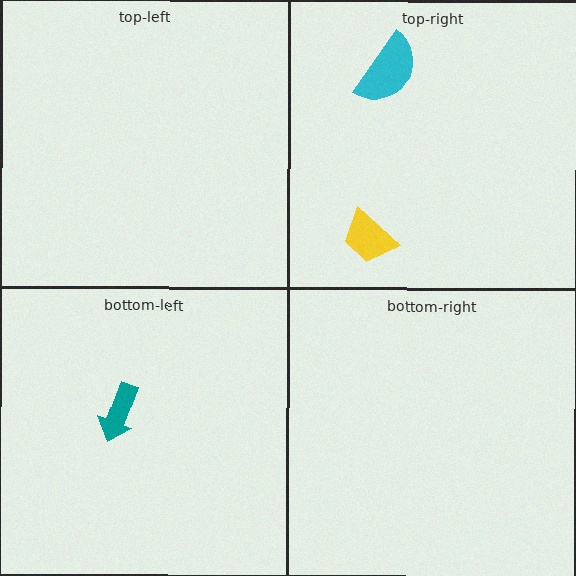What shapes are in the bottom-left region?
The teal arrow.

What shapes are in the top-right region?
The yellow trapezoid, the cyan semicircle.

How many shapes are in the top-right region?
2.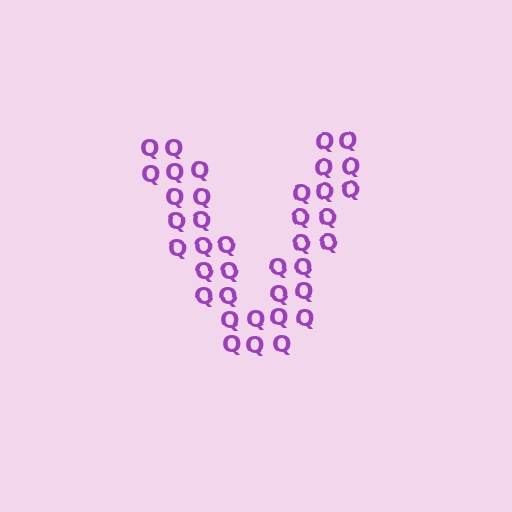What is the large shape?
The large shape is the letter V.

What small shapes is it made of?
It is made of small letter Q's.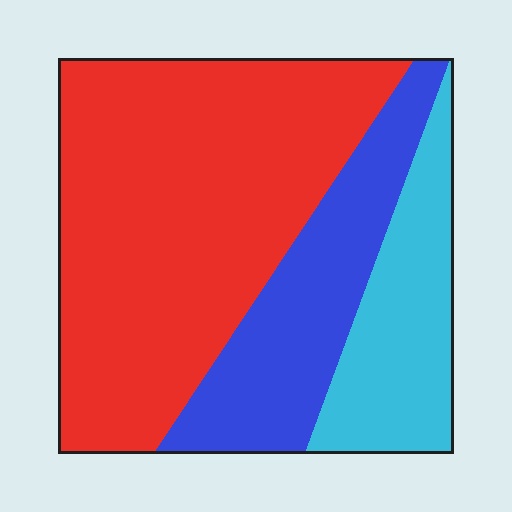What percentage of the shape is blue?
Blue takes up about one quarter (1/4) of the shape.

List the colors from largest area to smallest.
From largest to smallest: red, blue, cyan.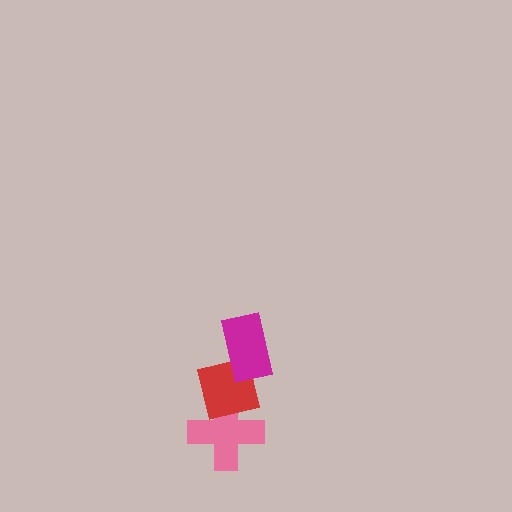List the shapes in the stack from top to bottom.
From top to bottom: the magenta rectangle, the red square, the pink cross.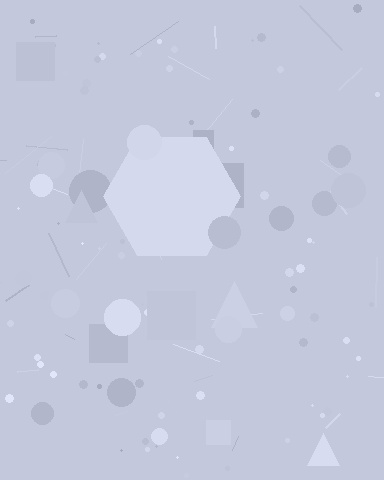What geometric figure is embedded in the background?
A hexagon is embedded in the background.